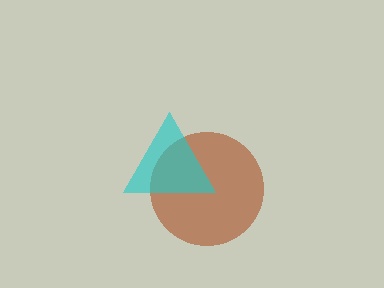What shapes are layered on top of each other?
The layered shapes are: a brown circle, a cyan triangle.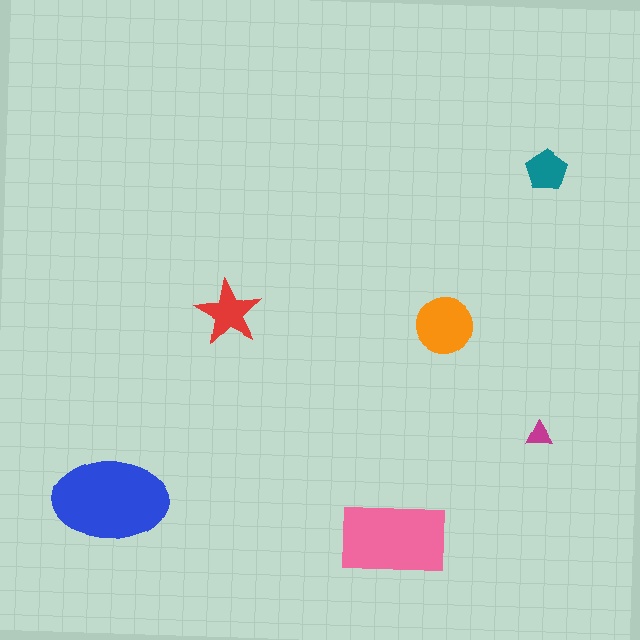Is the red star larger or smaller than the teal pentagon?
Larger.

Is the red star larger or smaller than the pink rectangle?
Smaller.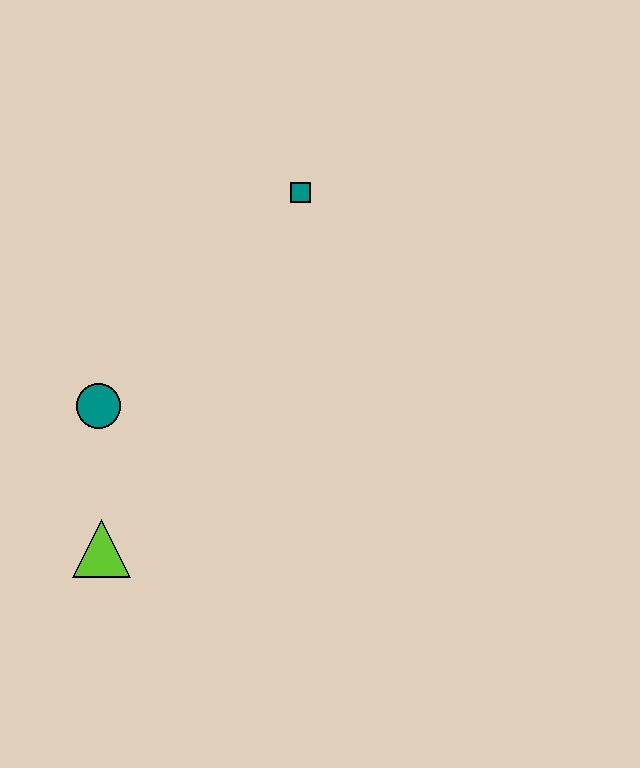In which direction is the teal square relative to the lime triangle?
The teal square is above the lime triangle.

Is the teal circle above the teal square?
No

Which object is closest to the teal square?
The teal circle is closest to the teal square.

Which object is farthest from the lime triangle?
The teal square is farthest from the lime triangle.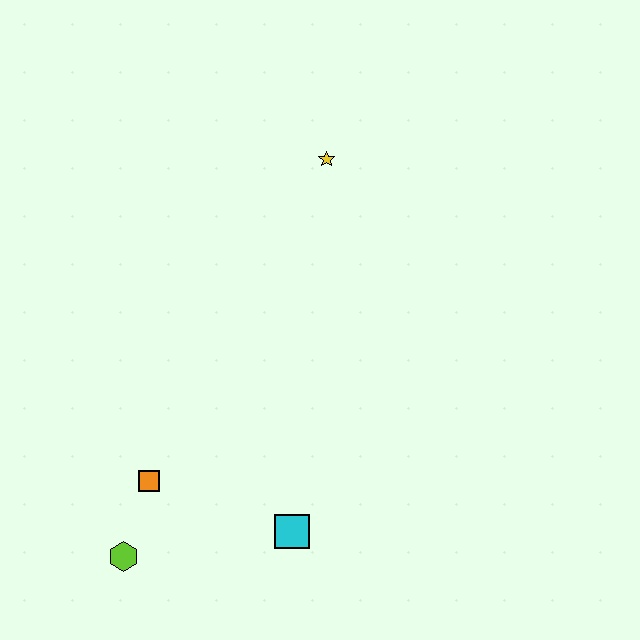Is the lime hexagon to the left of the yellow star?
Yes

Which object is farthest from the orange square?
The yellow star is farthest from the orange square.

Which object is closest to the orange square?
The lime hexagon is closest to the orange square.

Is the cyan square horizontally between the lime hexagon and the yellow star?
Yes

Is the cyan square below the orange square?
Yes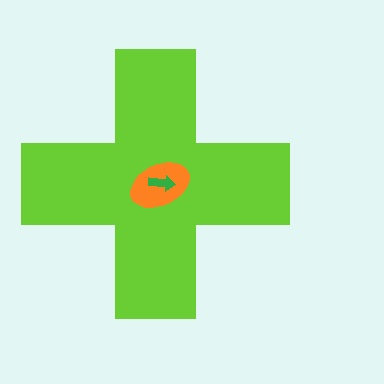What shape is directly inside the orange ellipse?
The green arrow.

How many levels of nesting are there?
3.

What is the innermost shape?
The green arrow.